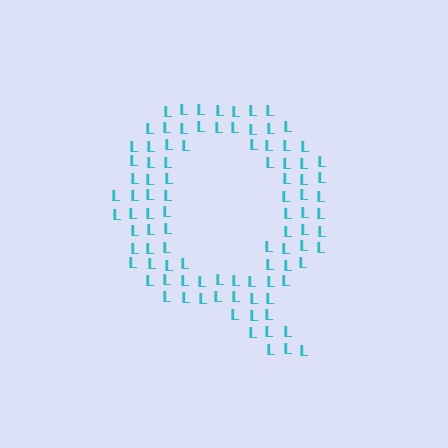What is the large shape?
The large shape is the letter Q.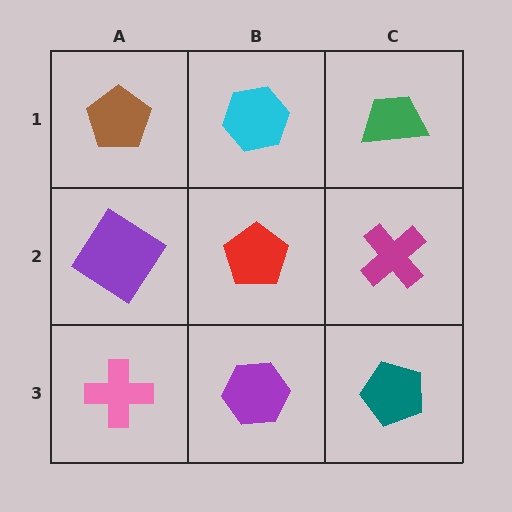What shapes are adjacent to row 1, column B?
A red pentagon (row 2, column B), a brown pentagon (row 1, column A), a green trapezoid (row 1, column C).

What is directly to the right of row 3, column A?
A purple hexagon.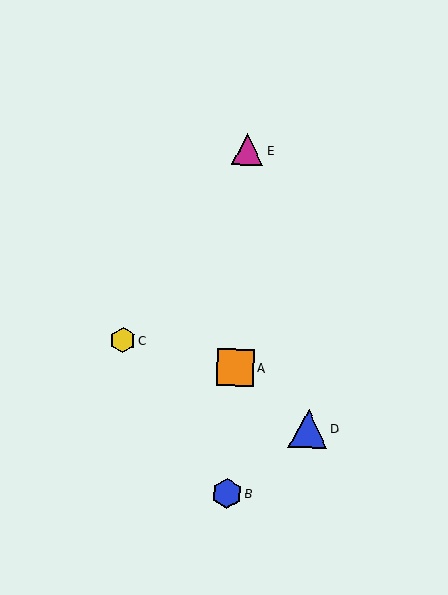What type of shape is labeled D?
Shape D is a blue triangle.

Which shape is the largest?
The blue triangle (labeled D) is the largest.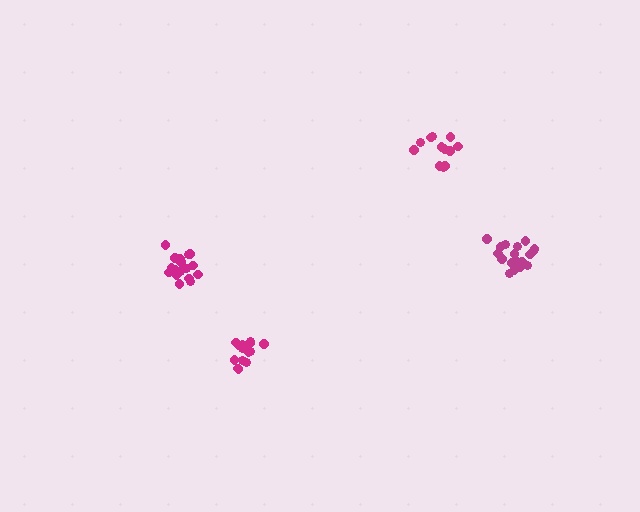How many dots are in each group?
Group 1: 12 dots, Group 2: 17 dots, Group 3: 15 dots, Group 4: 18 dots (62 total).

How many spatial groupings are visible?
There are 4 spatial groupings.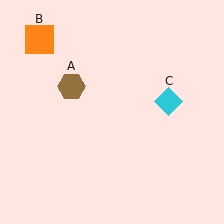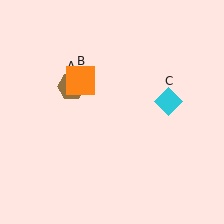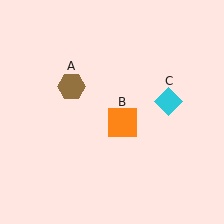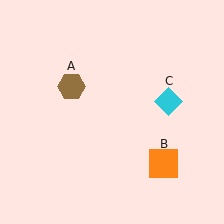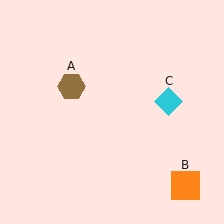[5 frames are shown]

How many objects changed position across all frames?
1 object changed position: orange square (object B).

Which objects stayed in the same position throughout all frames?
Brown hexagon (object A) and cyan diamond (object C) remained stationary.